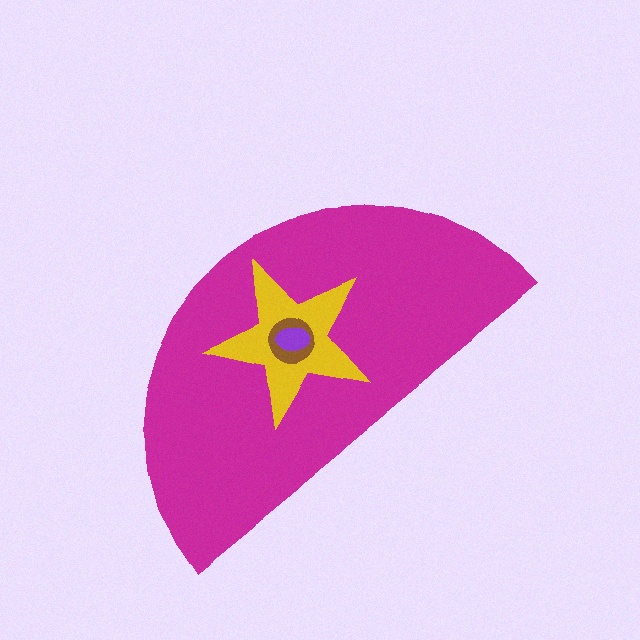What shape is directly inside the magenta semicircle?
The yellow star.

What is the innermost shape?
The purple ellipse.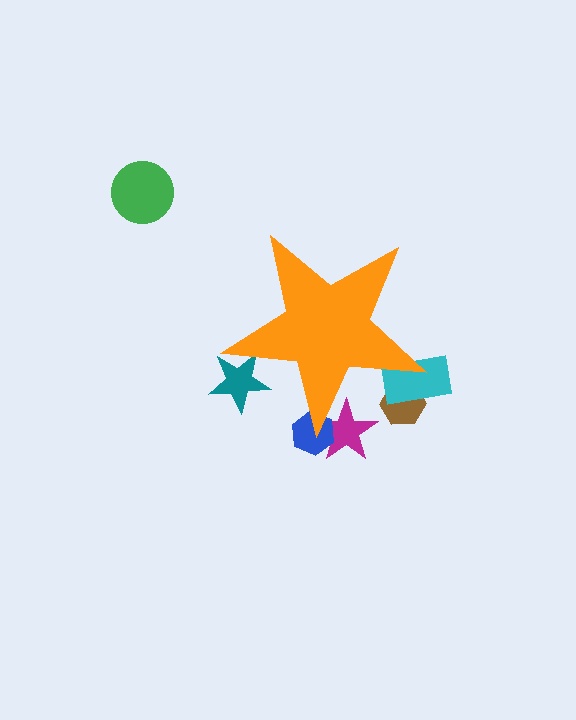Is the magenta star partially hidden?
Yes, the magenta star is partially hidden behind the orange star.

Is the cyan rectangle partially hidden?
Yes, the cyan rectangle is partially hidden behind the orange star.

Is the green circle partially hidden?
No, the green circle is fully visible.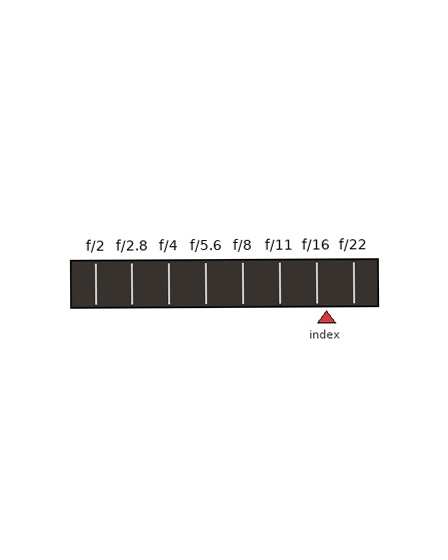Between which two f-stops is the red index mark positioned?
The index mark is between f/16 and f/22.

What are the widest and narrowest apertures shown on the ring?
The widest aperture shown is f/2 and the narrowest is f/22.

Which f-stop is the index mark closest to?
The index mark is closest to f/16.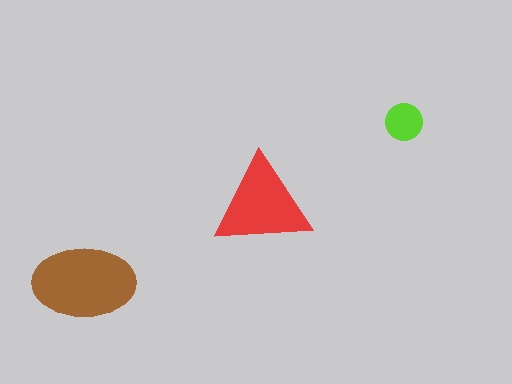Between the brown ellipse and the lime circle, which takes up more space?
The brown ellipse.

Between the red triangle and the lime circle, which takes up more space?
The red triangle.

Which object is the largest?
The brown ellipse.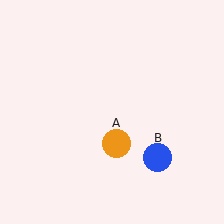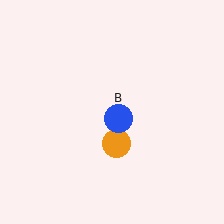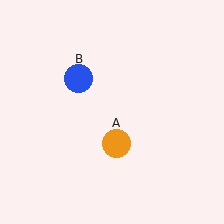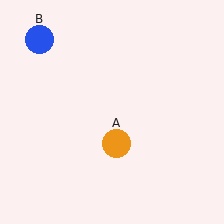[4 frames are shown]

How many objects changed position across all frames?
1 object changed position: blue circle (object B).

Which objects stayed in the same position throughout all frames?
Orange circle (object A) remained stationary.